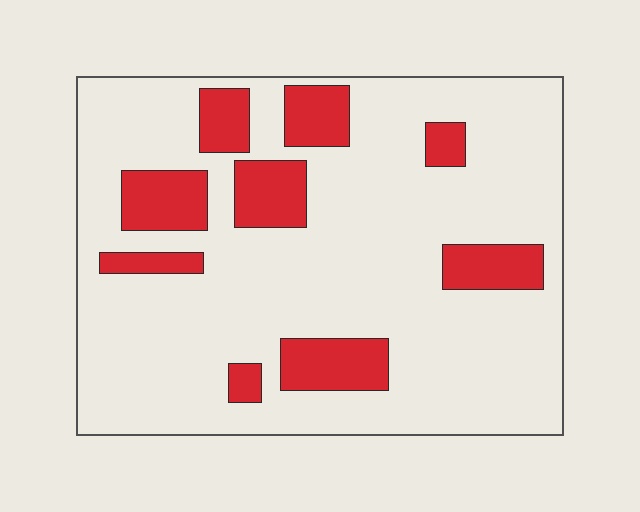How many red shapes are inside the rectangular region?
9.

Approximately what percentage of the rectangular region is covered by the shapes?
Approximately 20%.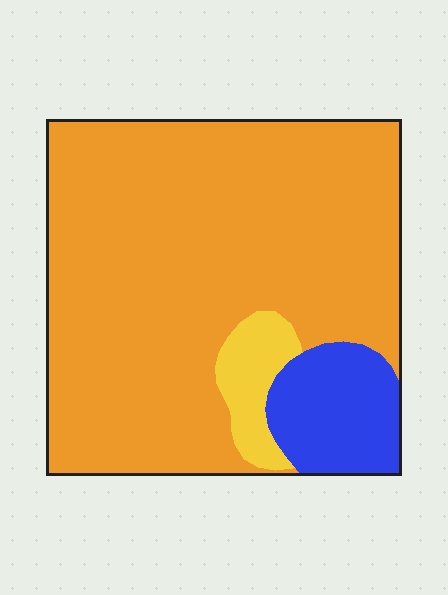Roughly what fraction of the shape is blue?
Blue covers around 10% of the shape.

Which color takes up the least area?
Yellow, at roughly 5%.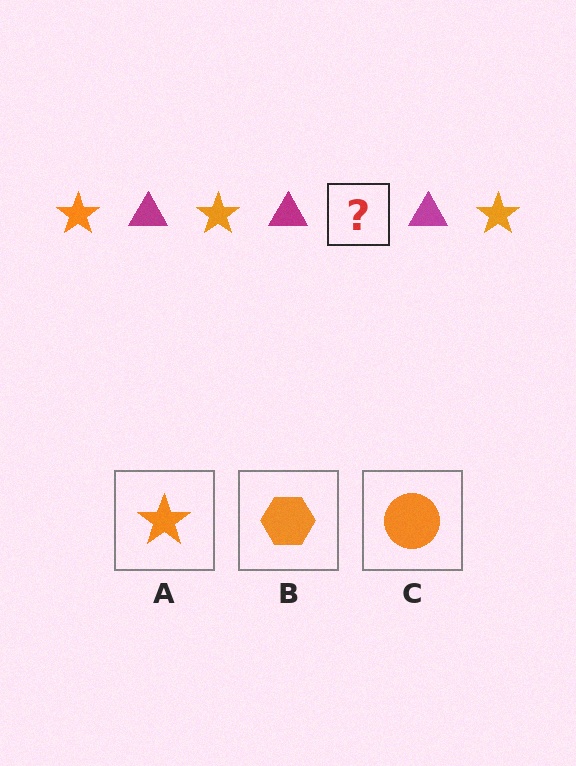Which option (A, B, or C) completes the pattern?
A.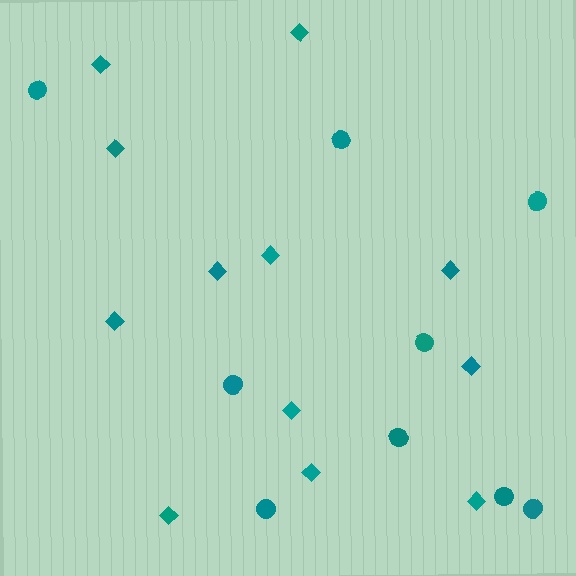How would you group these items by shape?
There are 2 groups: one group of diamonds (12) and one group of circles (9).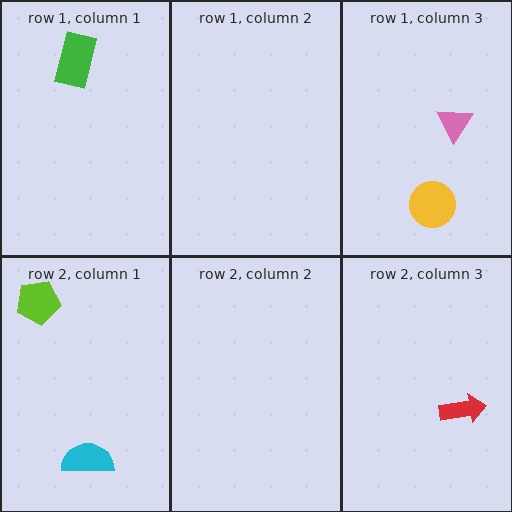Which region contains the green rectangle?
The row 1, column 1 region.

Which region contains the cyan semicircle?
The row 2, column 1 region.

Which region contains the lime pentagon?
The row 2, column 1 region.